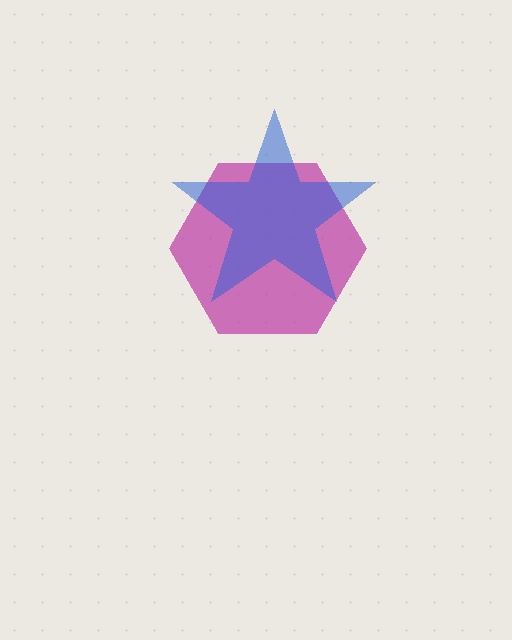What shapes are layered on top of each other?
The layered shapes are: a magenta hexagon, a blue star.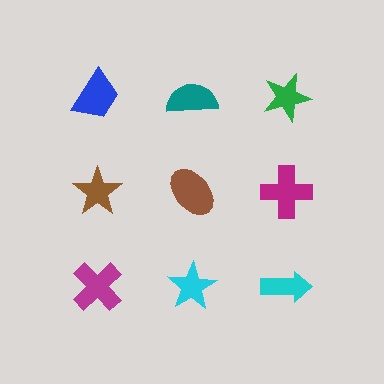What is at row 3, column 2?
A cyan star.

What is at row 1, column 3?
A green star.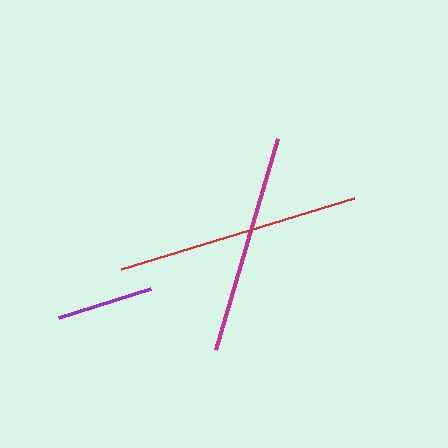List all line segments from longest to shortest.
From longest to shortest: red, magenta, purple.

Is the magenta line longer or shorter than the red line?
The red line is longer than the magenta line.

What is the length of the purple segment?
The purple segment is approximately 96 pixels long.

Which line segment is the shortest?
The purple line is the shortest at approximately 96 pixels.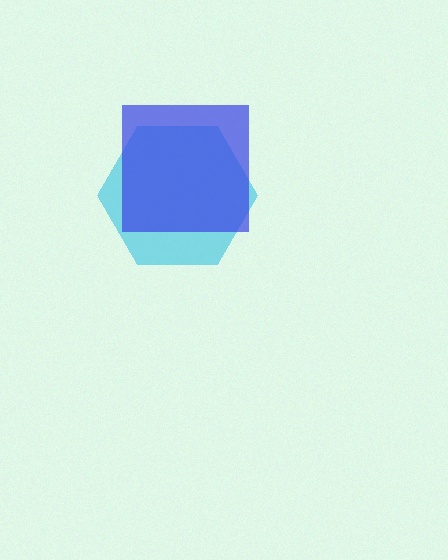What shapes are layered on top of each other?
The layered shapes are: a cyan hexagon, a blue square.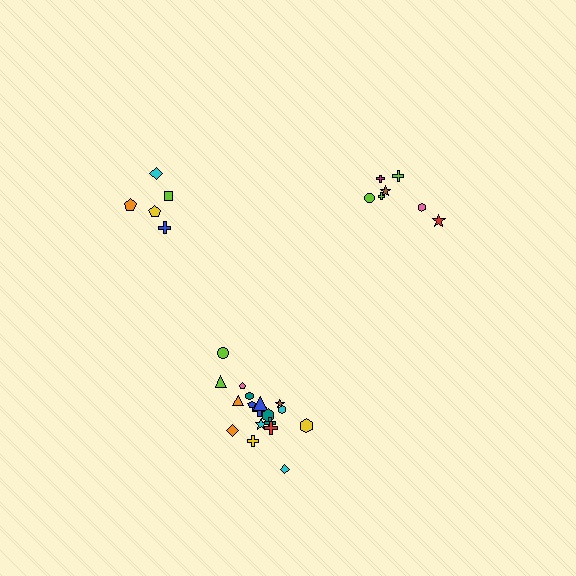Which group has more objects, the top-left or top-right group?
The top-right group.